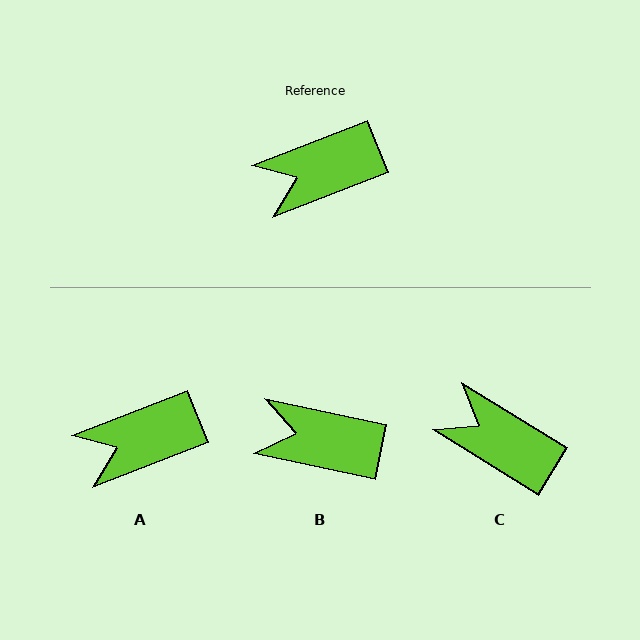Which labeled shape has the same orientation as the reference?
A.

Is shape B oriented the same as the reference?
No, it is off by about 33 degrees.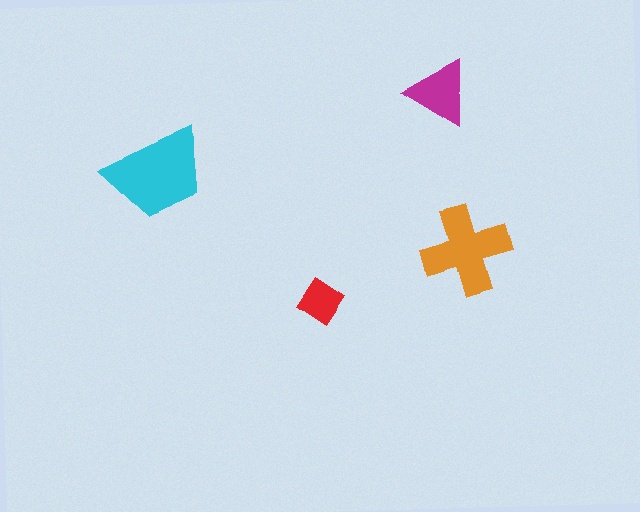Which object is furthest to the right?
The orange cross is rightmost.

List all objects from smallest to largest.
The red diamond, the magenta triangle, the orange cross, the cyan trapezoid.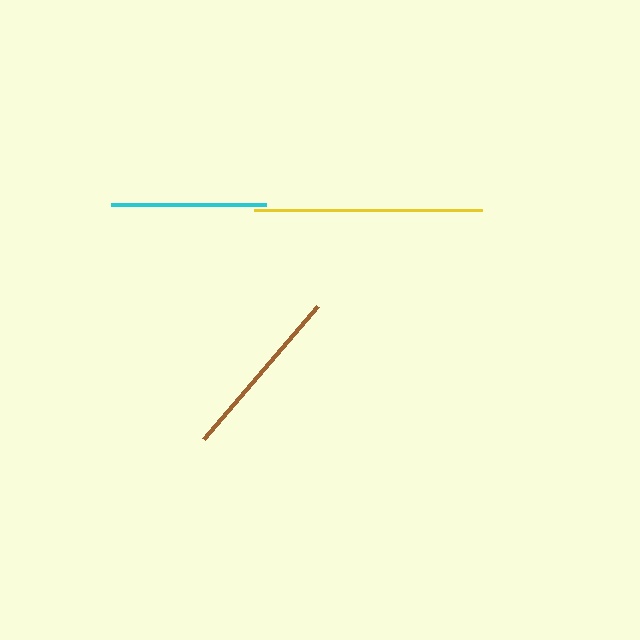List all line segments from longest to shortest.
From longest to shortest: yellow, brown, cyan.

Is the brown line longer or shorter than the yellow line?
The yellow line is longer than the brown line.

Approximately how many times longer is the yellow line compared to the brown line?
The yellow line is approximately 1.3 times the length of the brown line.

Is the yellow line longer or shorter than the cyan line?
The yellow line is longer than the cyan line.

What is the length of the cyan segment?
The cyan segment is approximately 155 pixels long.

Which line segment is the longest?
The yellow line is the longest at approximately 228 pixels.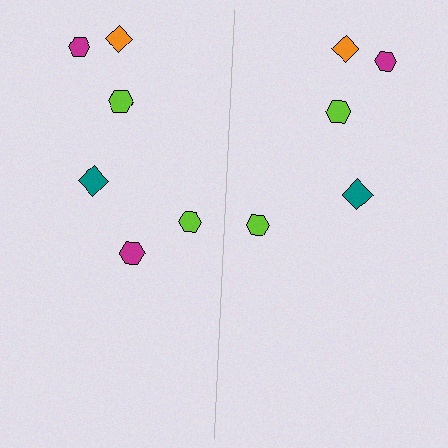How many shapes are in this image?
There are 11 shapes in this image.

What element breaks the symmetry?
A magenta hexagon is missing from the right side.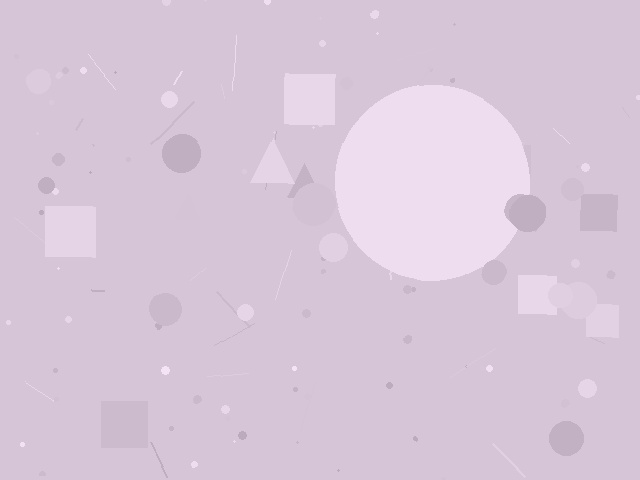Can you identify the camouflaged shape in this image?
The camouflaged shape is a circle.